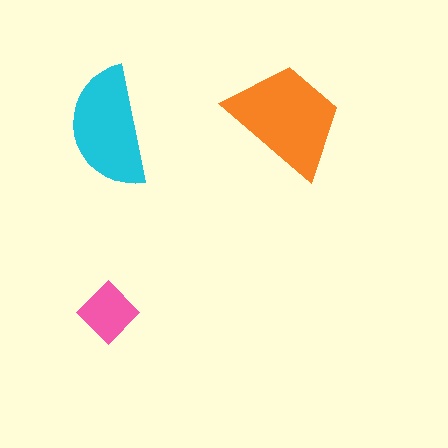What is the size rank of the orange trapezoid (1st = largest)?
1st.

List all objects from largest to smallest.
The orange trapezoid, the cyan semicircle, the pink diamond.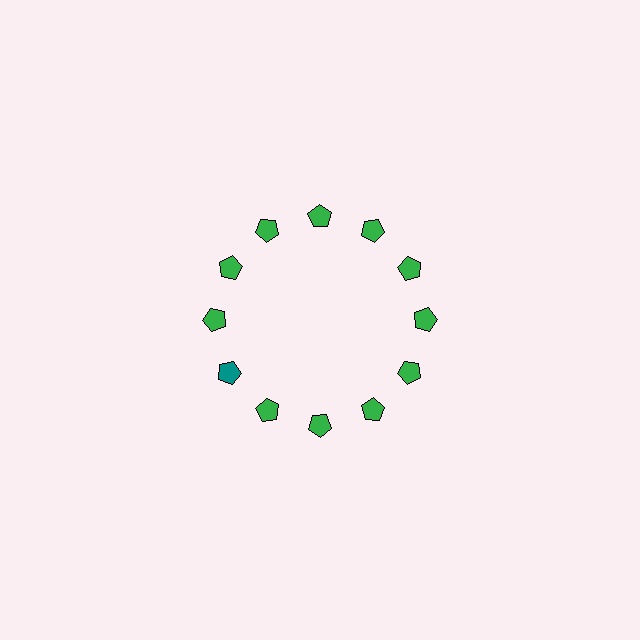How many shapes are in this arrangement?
There are 12 shapes arranged in a ring pattern.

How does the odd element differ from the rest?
It has a different color: teal instead of green.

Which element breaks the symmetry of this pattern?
The teal pentagon at roughly the 8 o'clock position breaks the symmetry. All other shapes are green pentagons.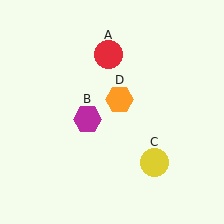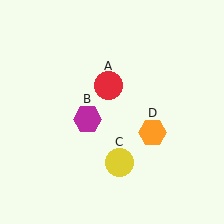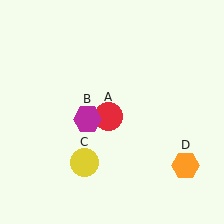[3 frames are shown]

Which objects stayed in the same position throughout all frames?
Magenta hexagon (object B) remained stationary.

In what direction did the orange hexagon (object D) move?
The orange hexagon (object D) moved down and to the right.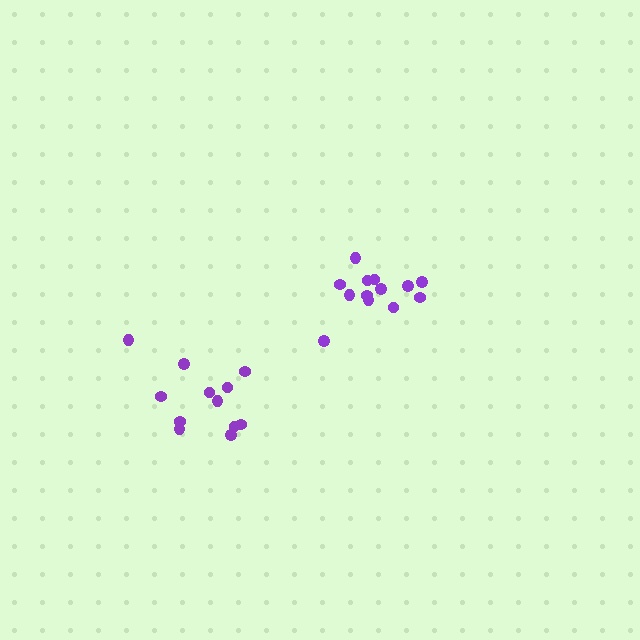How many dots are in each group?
Group 1: 13 dots, Group 2: 12 dots (25 total).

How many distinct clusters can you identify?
There are 2 distinct clusters.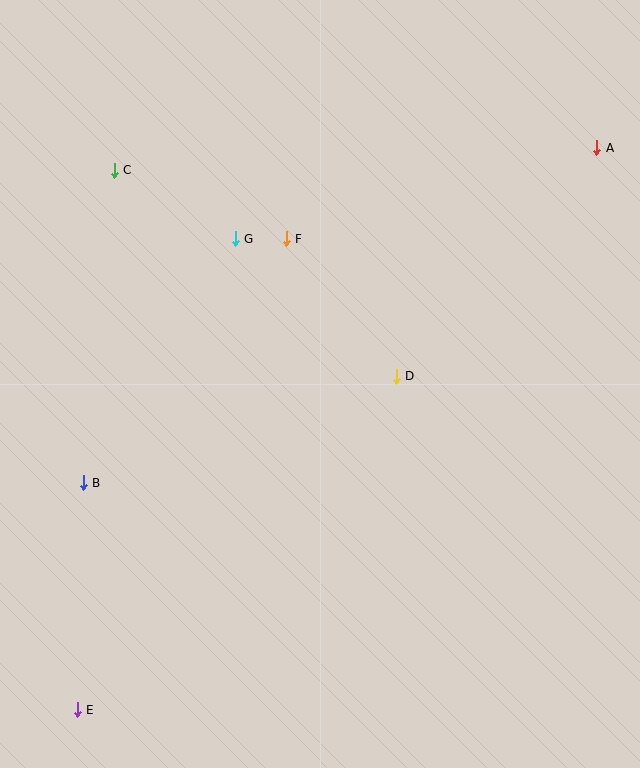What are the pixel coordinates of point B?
Point B is at (83, 483).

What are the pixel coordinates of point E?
Point E is at (77, 710).